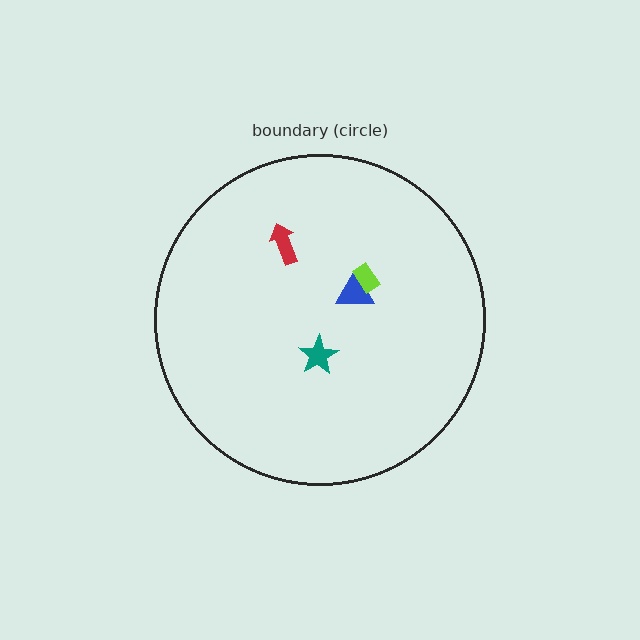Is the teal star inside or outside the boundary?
Inside.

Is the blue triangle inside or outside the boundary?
Inside.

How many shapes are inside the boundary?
4 inside, 0 outside.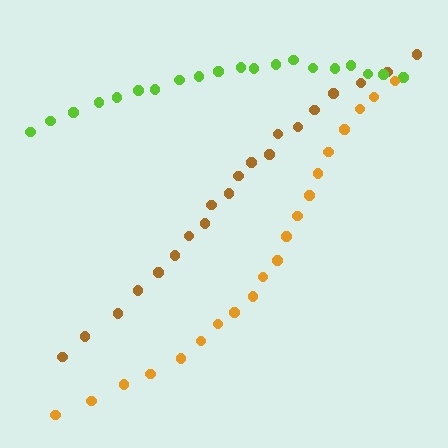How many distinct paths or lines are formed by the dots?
There are 3 distinct paths.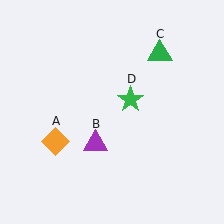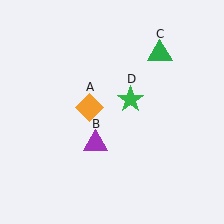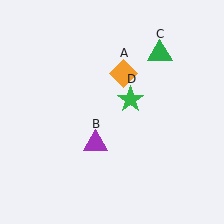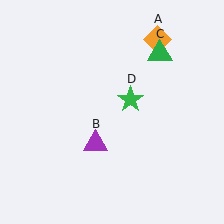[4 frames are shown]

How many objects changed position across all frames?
1 object changed position: orange diamond (object A).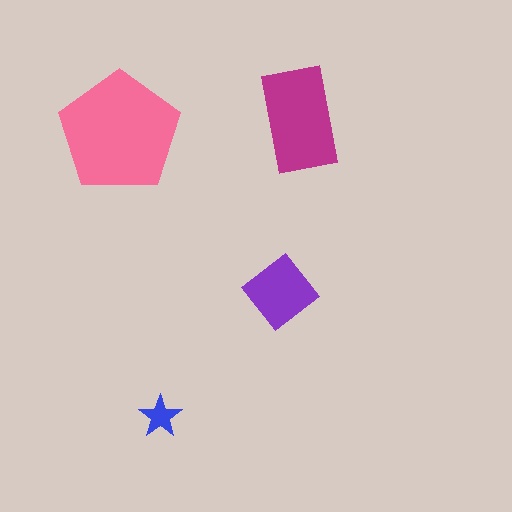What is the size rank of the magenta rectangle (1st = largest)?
2nd.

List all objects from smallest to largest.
The blue star, the purple diamond, the magenta rectangle, the pink pentagon.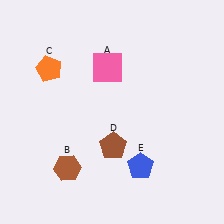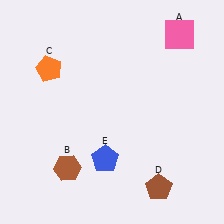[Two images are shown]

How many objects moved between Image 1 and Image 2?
3 objects moved between the two images.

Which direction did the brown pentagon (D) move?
The brown pentagon (D) moved right.